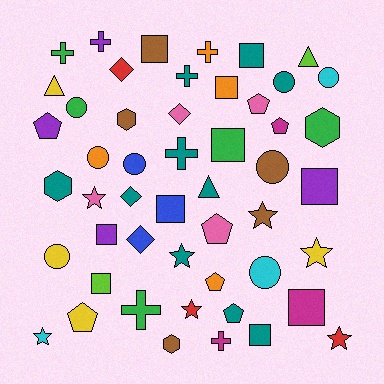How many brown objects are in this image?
There are 5 brown objects.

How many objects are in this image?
There are 50 objects.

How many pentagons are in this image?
There are 7 pentagons.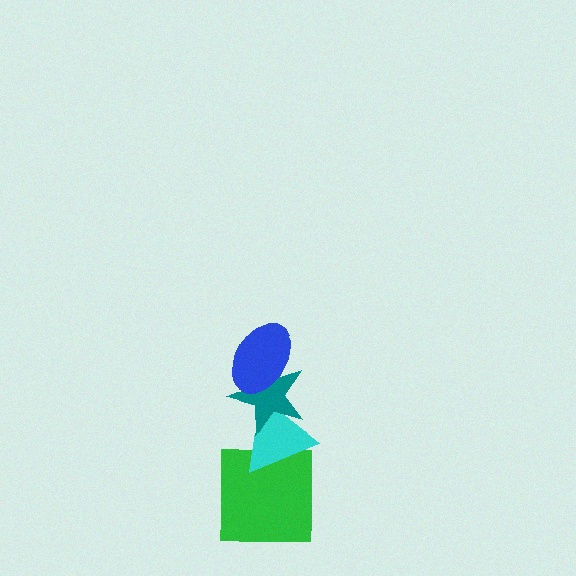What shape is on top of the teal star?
The blue ellipse is on top of the teal star.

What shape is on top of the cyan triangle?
The teal star is on top of the cyan triangle.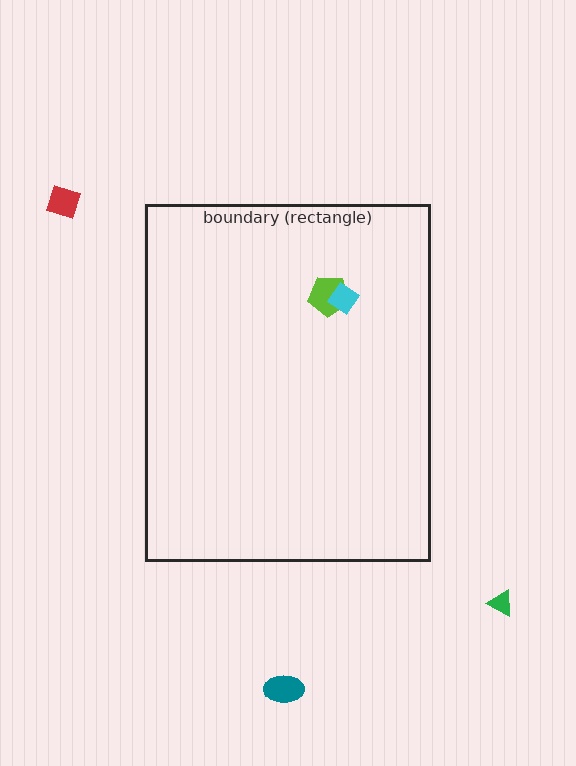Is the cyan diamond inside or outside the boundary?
Inside.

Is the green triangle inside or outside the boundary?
Outside.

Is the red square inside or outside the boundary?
Outside.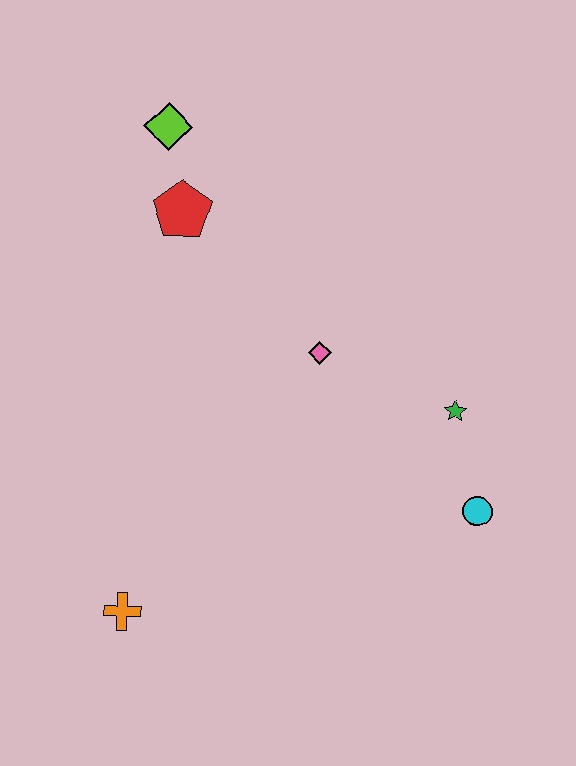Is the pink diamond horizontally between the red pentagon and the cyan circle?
Yes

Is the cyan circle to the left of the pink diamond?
No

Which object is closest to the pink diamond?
The green star is closest to the pink diamond.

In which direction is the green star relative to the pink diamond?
The green star is to the right of the pink diamond.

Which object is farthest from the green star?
The lime diamond is farthest from the green star.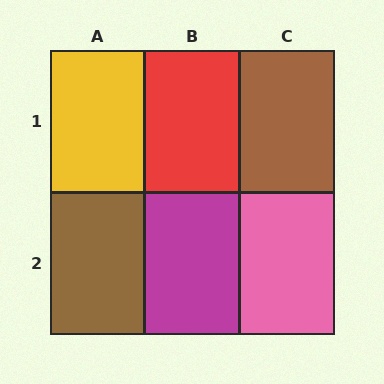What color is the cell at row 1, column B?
Red.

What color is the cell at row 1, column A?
Yellow.